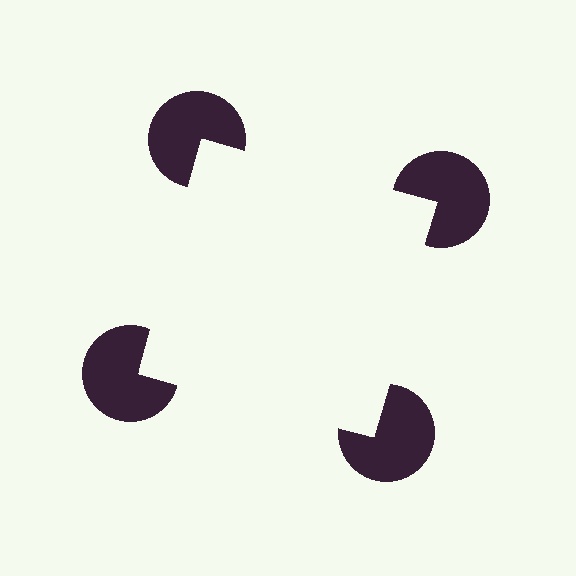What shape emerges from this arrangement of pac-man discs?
An illusory square — its edges are inferred from the aligned wedge cuts in the pac-man discs, not physically drawn.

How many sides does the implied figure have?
4 sides.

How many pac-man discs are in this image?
There are 4 — one at each vertex of the illusory square.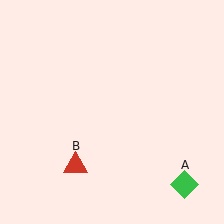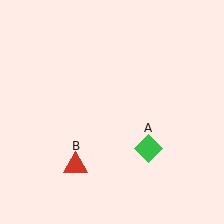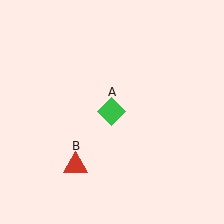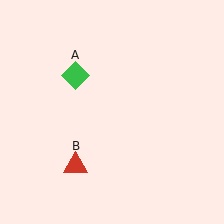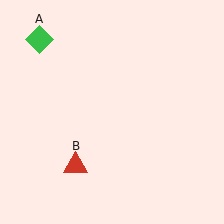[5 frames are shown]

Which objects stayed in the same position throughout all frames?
Red triangle (object B) remained stationary.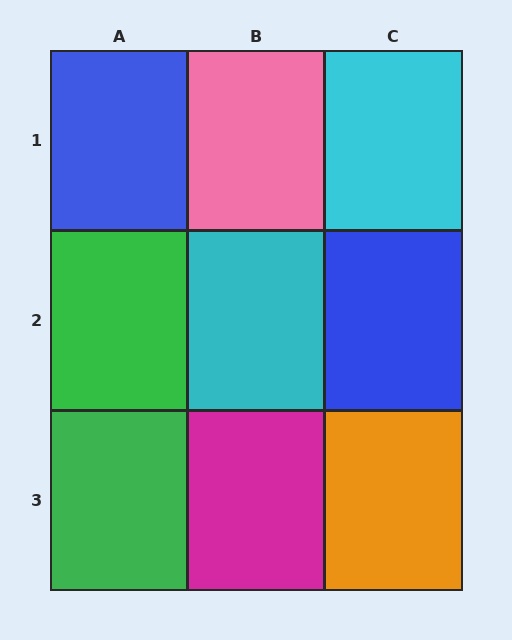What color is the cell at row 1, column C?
Cyan.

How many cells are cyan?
2 cells are cyan.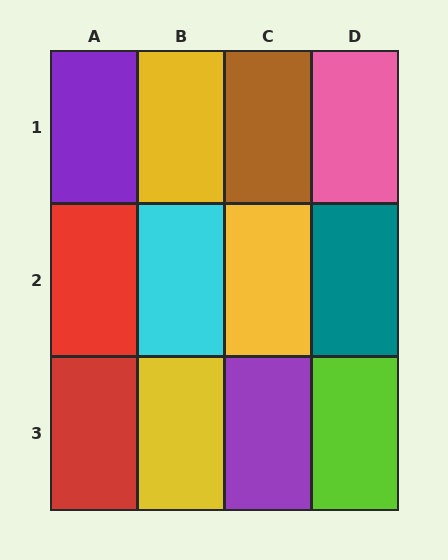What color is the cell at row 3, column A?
Red.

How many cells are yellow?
3 cells are yellow.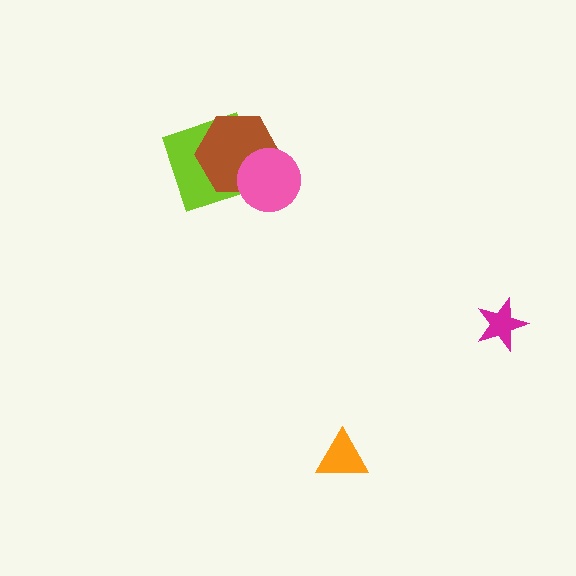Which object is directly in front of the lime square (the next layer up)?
The brown hexagon is directly in front of the lime square.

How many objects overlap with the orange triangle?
0 objects overlap with the orange triangle.